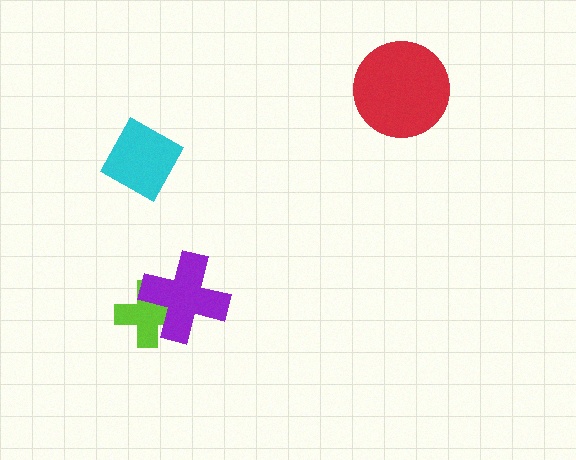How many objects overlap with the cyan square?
0 objects overlap with the cyan square.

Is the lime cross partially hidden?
Yes, it is partially covered by another shape.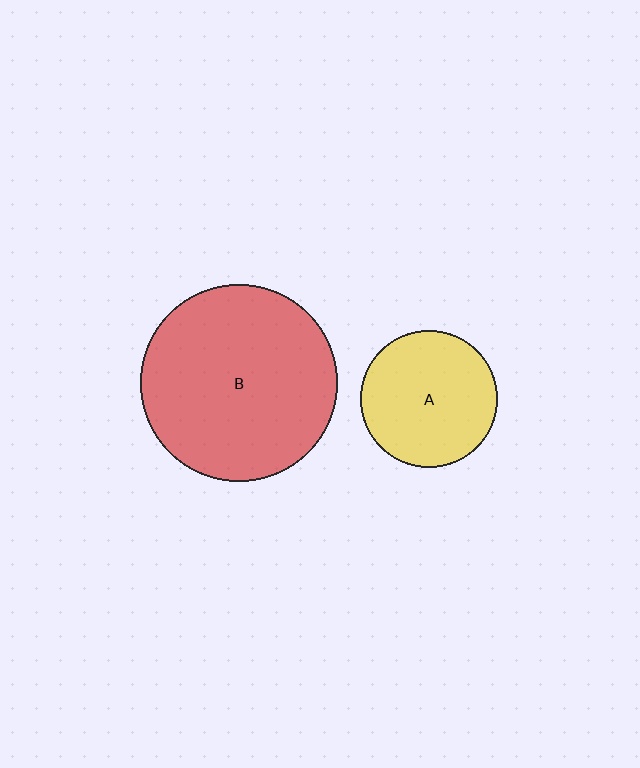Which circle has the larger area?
Circle B (red).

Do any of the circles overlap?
No, none of the circles overlap.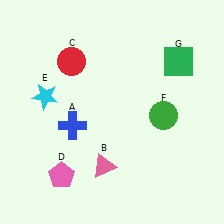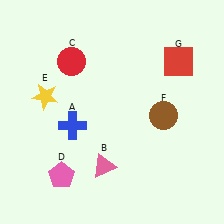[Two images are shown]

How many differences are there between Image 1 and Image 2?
There are 3 differences between the two images.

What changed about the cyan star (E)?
In Image 1, E is cyan. In Image 2, it changed to yellow.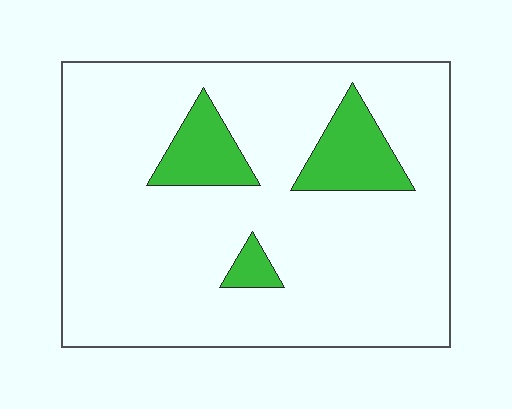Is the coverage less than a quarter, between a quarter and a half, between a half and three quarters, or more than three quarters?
Less than a quarter.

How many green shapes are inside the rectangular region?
3.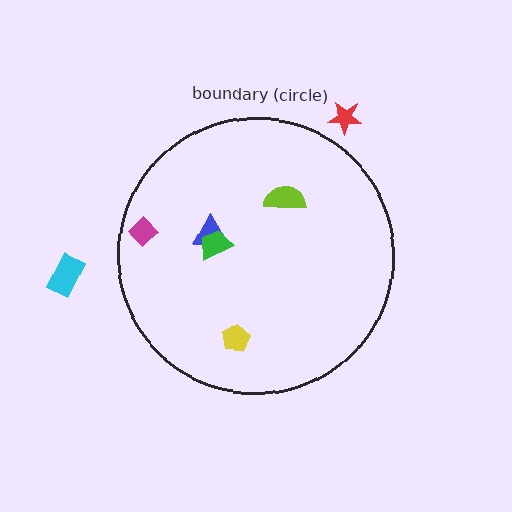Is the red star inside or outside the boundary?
Outside.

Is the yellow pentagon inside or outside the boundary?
Inside.